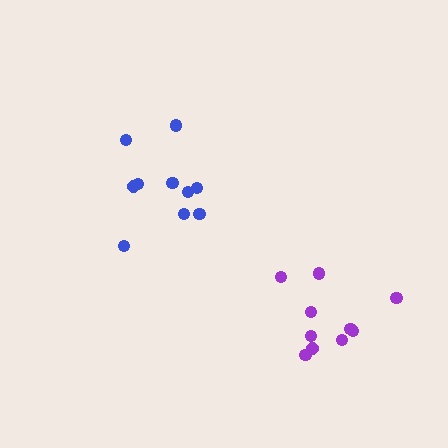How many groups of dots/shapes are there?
There are 2 groups.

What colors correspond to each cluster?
The clusters are colored: purple, blue.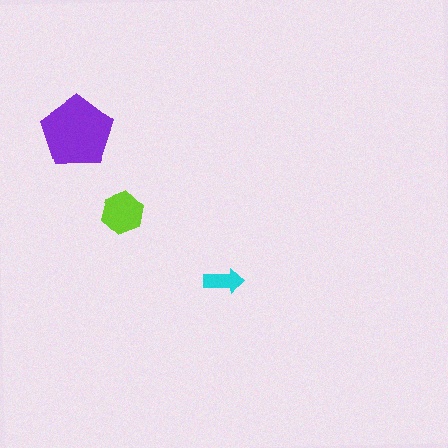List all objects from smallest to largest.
The cyan arrow, the lime hexagon, the purple pentagon.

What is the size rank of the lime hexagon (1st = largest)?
2nd.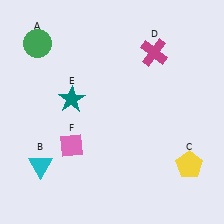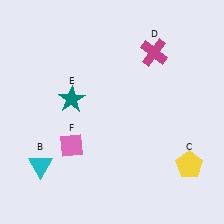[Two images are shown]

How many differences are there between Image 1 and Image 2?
There is 1 difference between the two images.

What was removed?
The green circle (A) was removed in Image 2.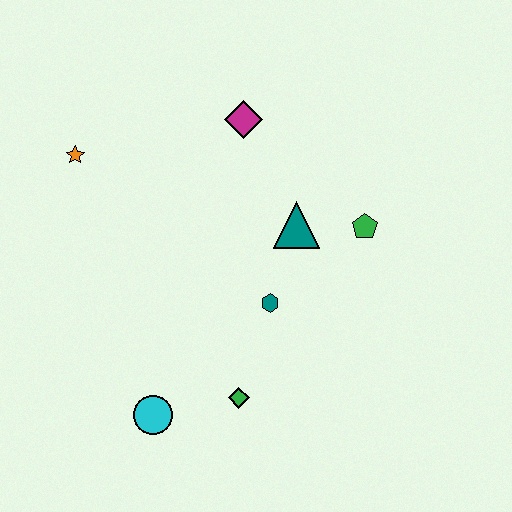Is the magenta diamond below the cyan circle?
No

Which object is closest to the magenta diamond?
The teal triangle is closest to the magenta diamond.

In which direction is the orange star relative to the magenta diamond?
The orange star is to the left of the magenta diamond.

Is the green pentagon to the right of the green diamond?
Yes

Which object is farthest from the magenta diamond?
The cyan circle is farthest from the magenta diamond.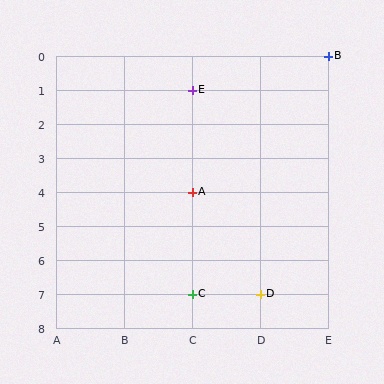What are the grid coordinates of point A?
Point A is at grid coordinates (C, 4).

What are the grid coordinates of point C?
Point C is at grid coordinates (C, 7).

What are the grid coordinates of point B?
Point B is at grid coordinates (E, 0).